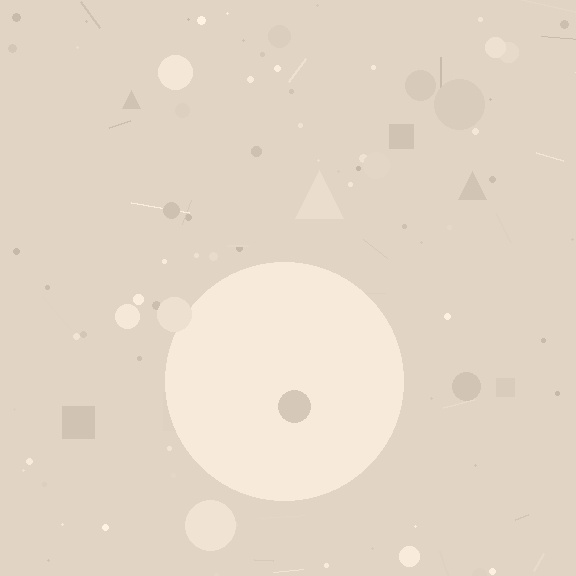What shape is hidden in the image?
A circle is hidden in the image.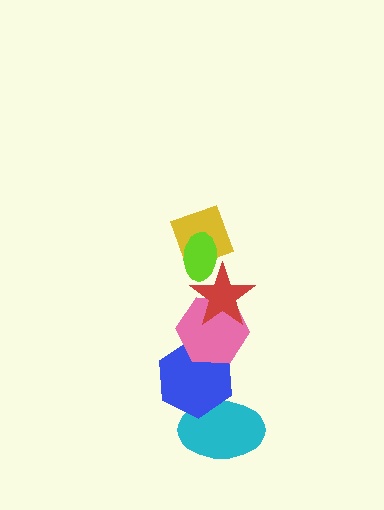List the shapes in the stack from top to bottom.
From top to bottom: the lime ellipse, the yellow diamond, the red star, the pink hexagon, the blue hexagon, the cyan ellipse.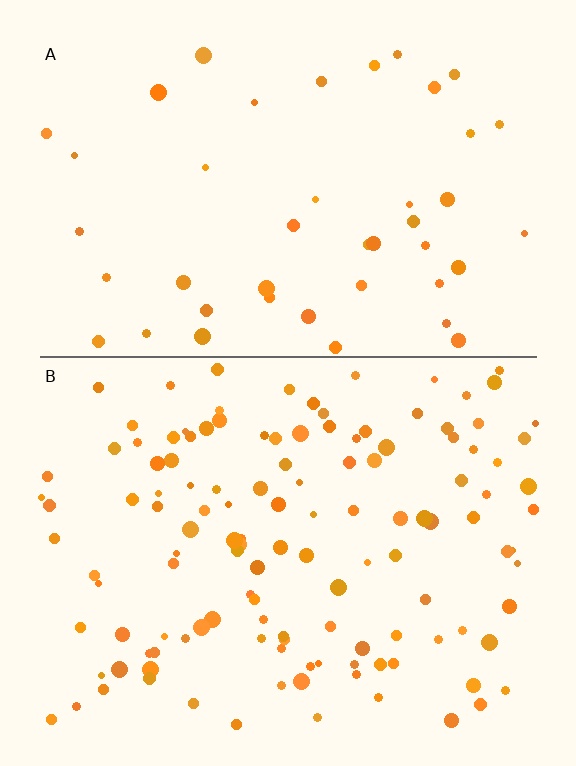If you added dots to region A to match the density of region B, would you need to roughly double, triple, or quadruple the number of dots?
Approximately triple.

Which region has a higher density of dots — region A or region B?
B (the bottom).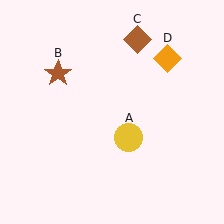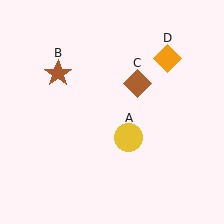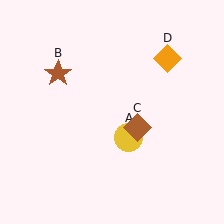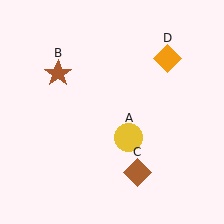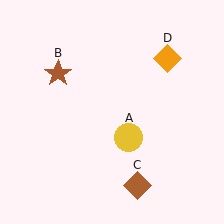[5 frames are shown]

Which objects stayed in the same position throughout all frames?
Yellow circle (object A) and brown star (object B) and orange diamond (object D) remained stationary.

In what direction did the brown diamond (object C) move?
The brown diamond (object C) moved down.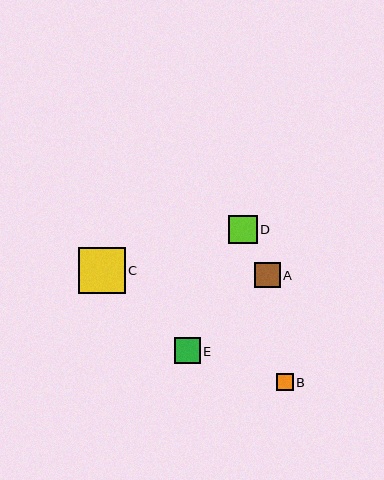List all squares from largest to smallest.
From largest to smallest: C, D, E, A, B.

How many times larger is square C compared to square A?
Square C is approximately 1.8 times the size of square A.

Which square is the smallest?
Square B is the smallest with a size of approximately 17 pixels.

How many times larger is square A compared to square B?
Square A is approximately 1.5 times the size of square B.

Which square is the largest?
Square C is the largest with a size of approximately 47 pixels.